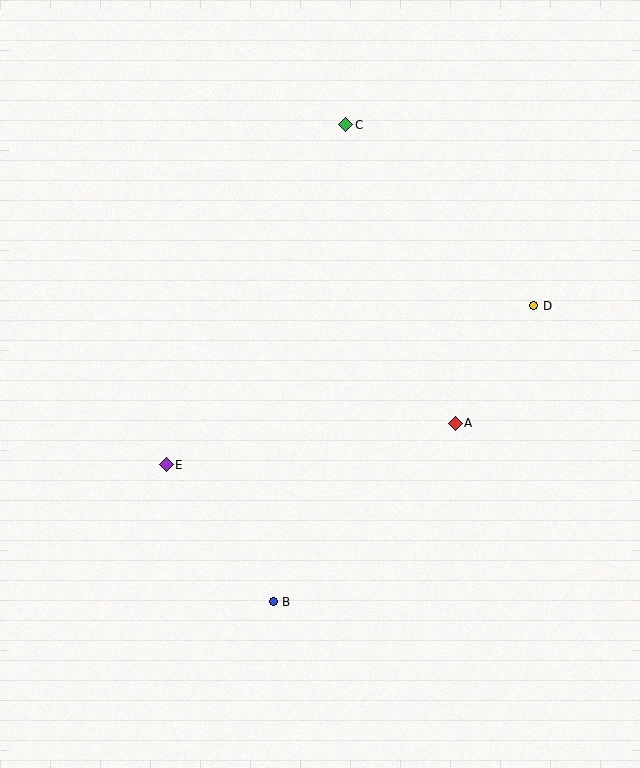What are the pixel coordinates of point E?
Point E is at (166, 465).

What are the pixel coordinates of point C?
Point C is at (346, 125).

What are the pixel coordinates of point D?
Point D is at (534, 306).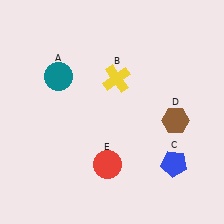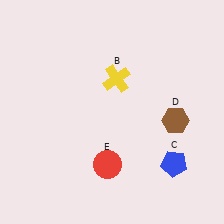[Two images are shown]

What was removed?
The teal circle (A) was removed in Image 2.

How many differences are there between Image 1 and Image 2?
There is 1 difference between the two images.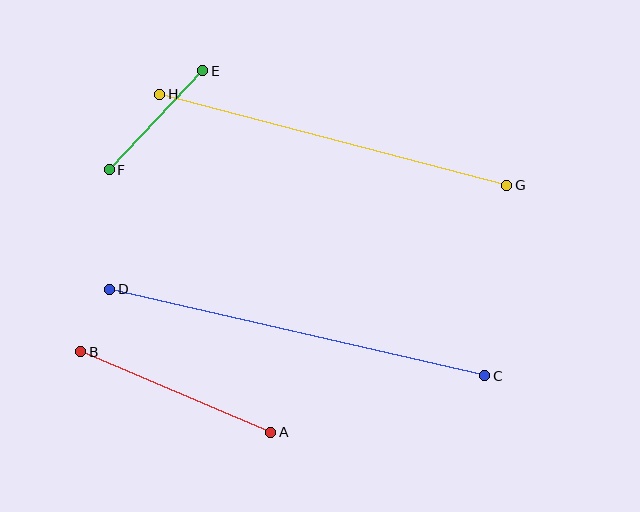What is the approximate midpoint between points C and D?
The midpoint is at approximately (297, 333) pixels.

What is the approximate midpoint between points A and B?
The midpoint is at approximately (176, 392) pixels.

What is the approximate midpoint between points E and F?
The midpoint is at approximately (156, 120) pixels.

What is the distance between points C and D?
The distance is approximately 385 pixels.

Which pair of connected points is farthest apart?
Points C and D are farthest apart.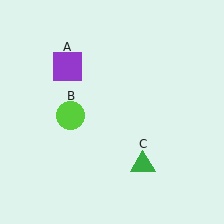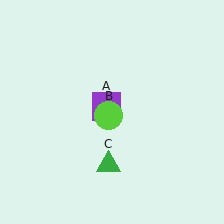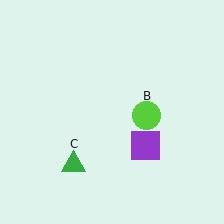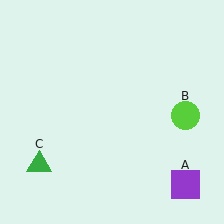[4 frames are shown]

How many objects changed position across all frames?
3 objects changed position: purple square (object A), lime circle (object B), green triangle (object C).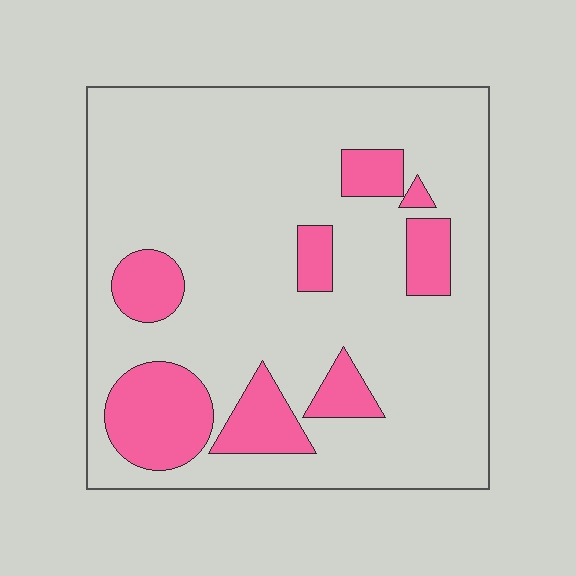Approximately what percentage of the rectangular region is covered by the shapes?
Approximately 20%.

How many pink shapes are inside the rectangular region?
8.